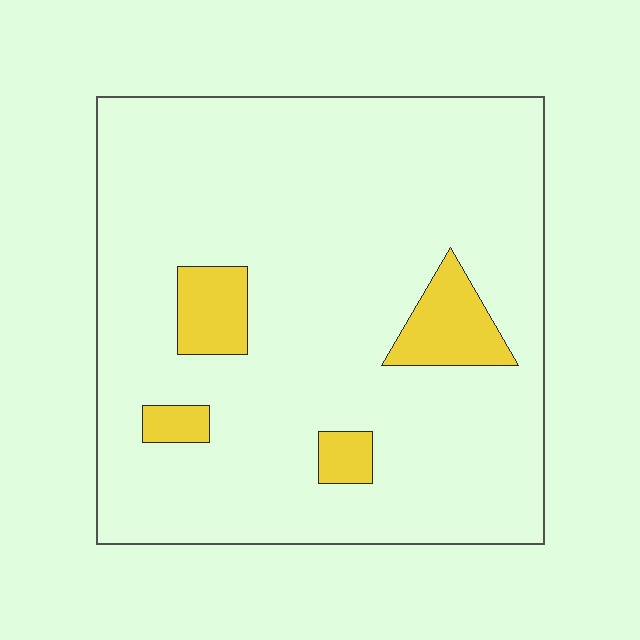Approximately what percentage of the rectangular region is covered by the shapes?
Approximately 10%.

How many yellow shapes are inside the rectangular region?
4.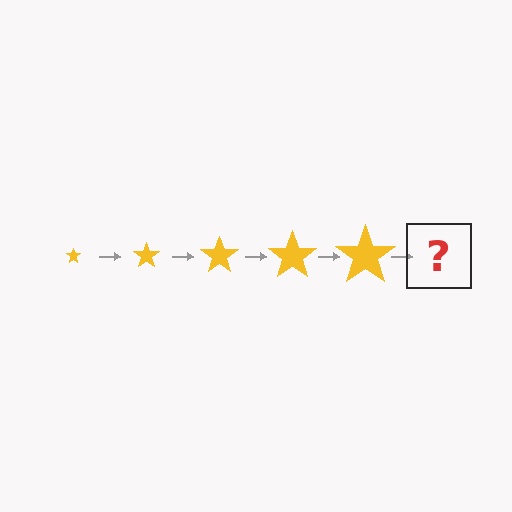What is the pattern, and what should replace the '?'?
The pattern is that the star gets progressively larger each step. The '?' should be a yellow star, larger than the previous one.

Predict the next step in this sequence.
The next step is a yellow star, larger than the previous one.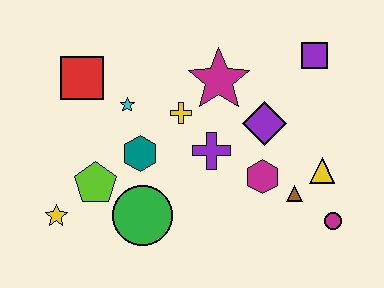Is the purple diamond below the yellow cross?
Yes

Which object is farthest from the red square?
The magenta circle is farthest from the red square.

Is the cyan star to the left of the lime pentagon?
No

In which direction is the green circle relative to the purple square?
The green circle is to the left of the purple square.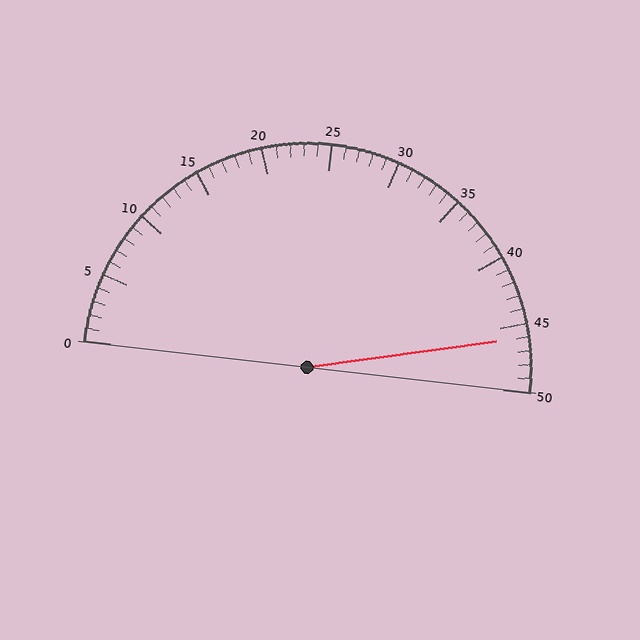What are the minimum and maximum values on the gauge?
The gauge ranges from 0 to 50.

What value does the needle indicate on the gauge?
The needle indicates approximately 46.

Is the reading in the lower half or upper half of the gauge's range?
The reading is in the upper half of the range (0 to 50).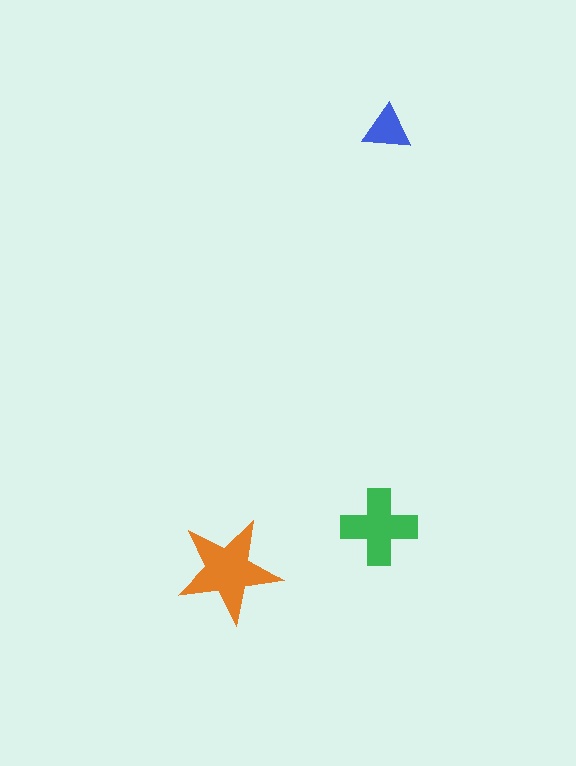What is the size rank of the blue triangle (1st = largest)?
3rd.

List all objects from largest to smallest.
The orange star, the green cross, the blue triangle.